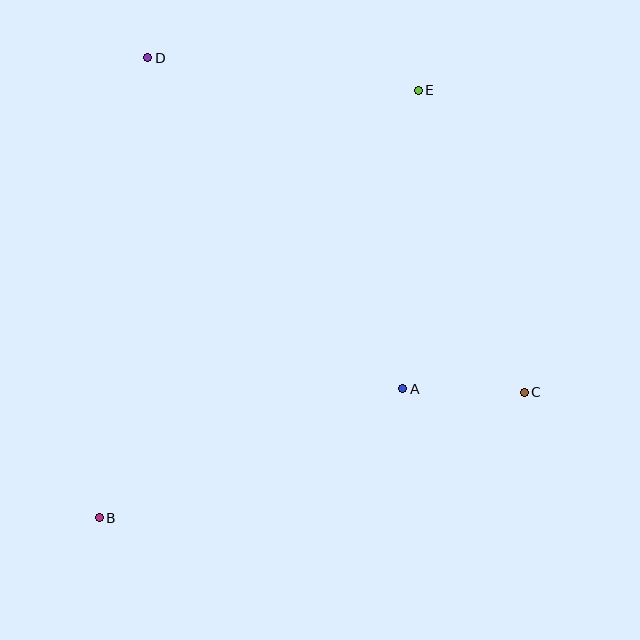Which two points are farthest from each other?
Points B and E are farthest from each other.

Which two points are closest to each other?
Points A and C are closest to each other.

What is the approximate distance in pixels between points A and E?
The distance between A and E is approximately 299 pixels.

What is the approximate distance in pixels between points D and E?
The distance between D and E is approximately 272 pixels.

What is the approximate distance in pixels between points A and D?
The distance between A and D is approximately 418 pixels.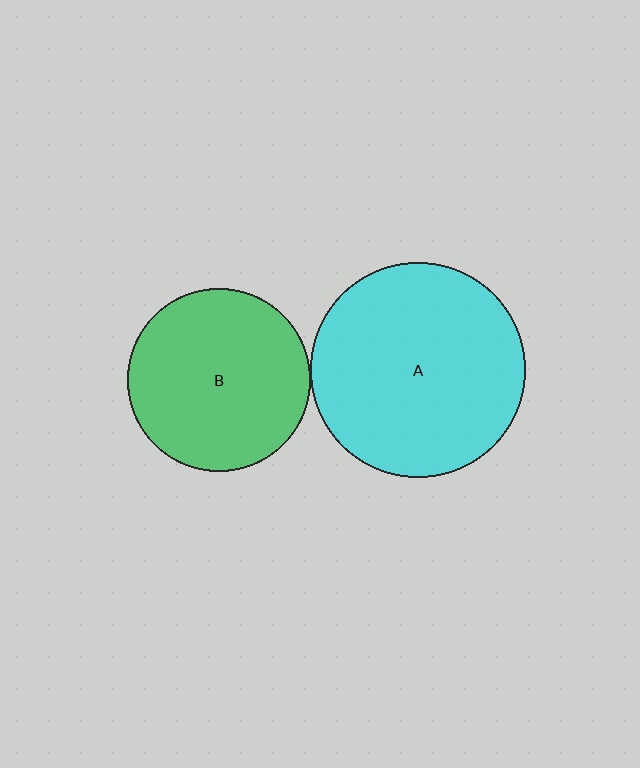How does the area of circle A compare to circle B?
Approximately 1.4 times.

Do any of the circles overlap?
No, none of the circles overlap.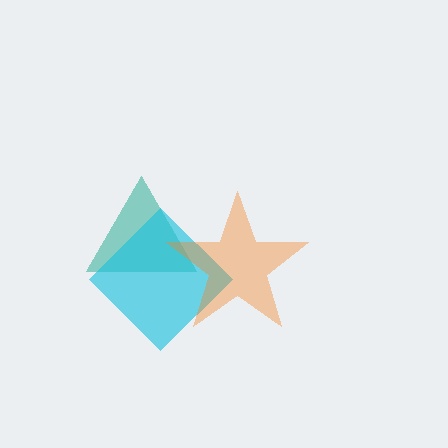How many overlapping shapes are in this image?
There are 3 overlapping shapes in the image.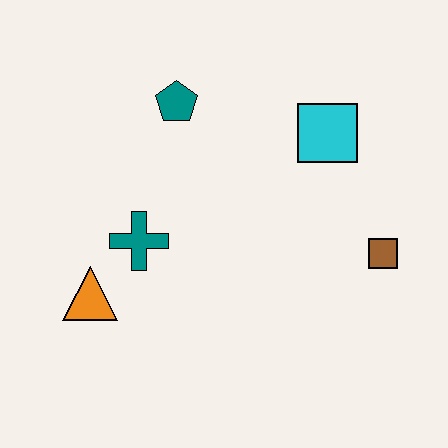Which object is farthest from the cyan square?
The orange triangle is farthest from the cyan square.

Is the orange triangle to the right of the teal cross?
No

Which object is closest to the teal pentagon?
The teal cross is closest to the teal pentagon.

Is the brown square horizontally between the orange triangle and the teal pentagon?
No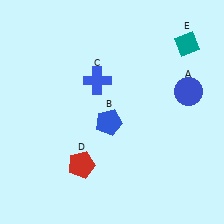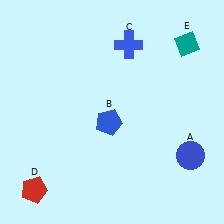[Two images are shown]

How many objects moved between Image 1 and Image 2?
3 objects moved between the two images.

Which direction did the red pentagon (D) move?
The red pentagon (D) moved left.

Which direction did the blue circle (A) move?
The blue circle (A) moved down.